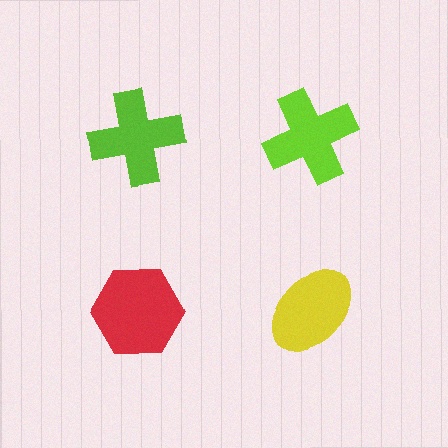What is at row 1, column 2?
A lime cross.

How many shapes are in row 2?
2 shapes.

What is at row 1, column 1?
A lime cross.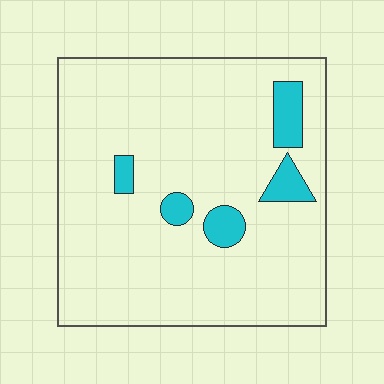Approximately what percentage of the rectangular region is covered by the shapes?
Approximately 10%.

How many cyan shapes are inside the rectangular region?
5.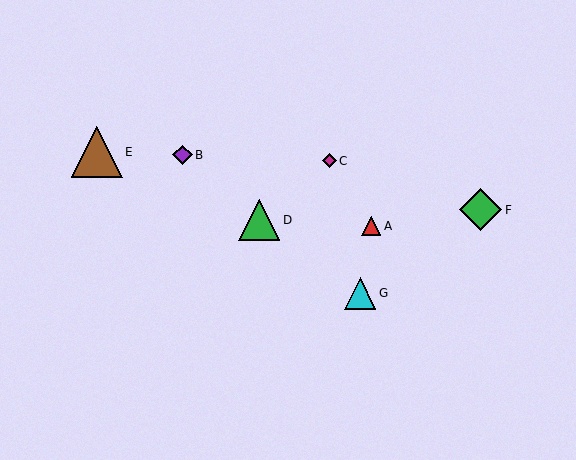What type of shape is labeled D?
Shape D is a green triangle.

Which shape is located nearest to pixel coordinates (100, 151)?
The brown triangle (labeled E) at (97, 152) is nearest to that location.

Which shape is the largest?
The brown triangle (labeled E) is the largest.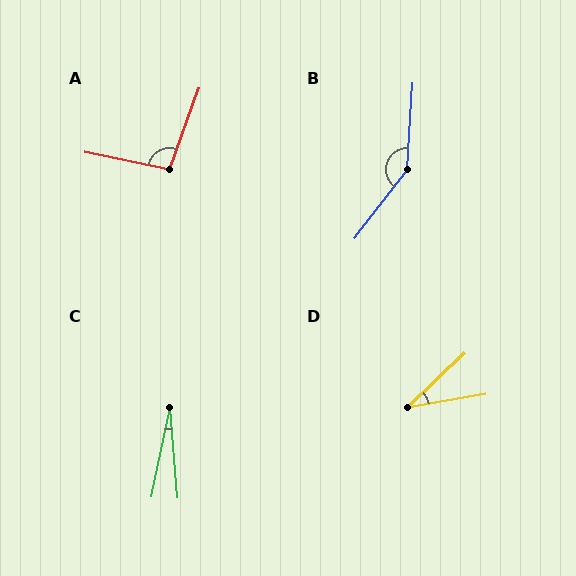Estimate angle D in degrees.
Approximately 34 degrees.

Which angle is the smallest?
C, at approximately 16 degrees.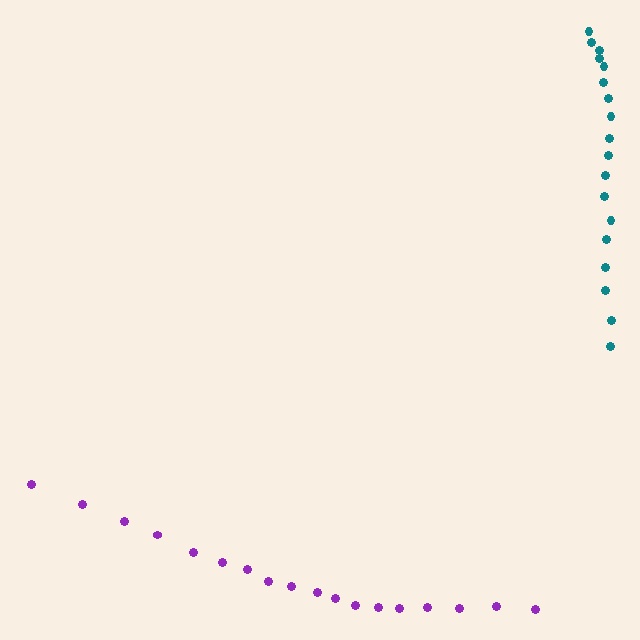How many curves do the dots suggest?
There are 2 distinct paths.